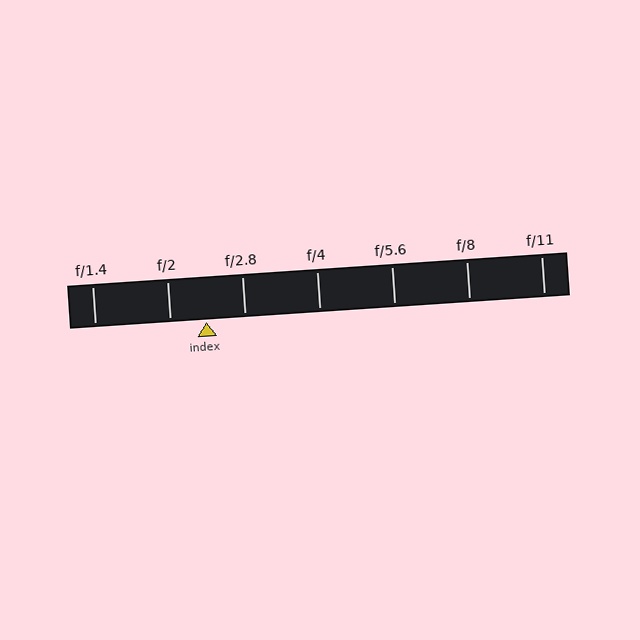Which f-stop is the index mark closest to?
The index mark is closest to f/2.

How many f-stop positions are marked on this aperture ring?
There are 7 f-stop positions marked.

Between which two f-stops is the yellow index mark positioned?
The index mark is between f/2 and f/2.8.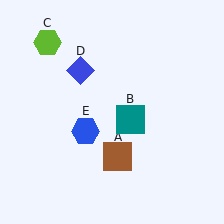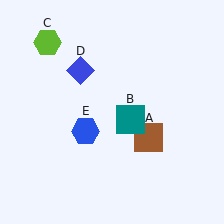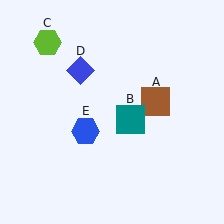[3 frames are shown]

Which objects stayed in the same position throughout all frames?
Teal square (object B) and lime hexagon (object C) and blue diamond (object D) and blue hexagon (object E) remained stationary.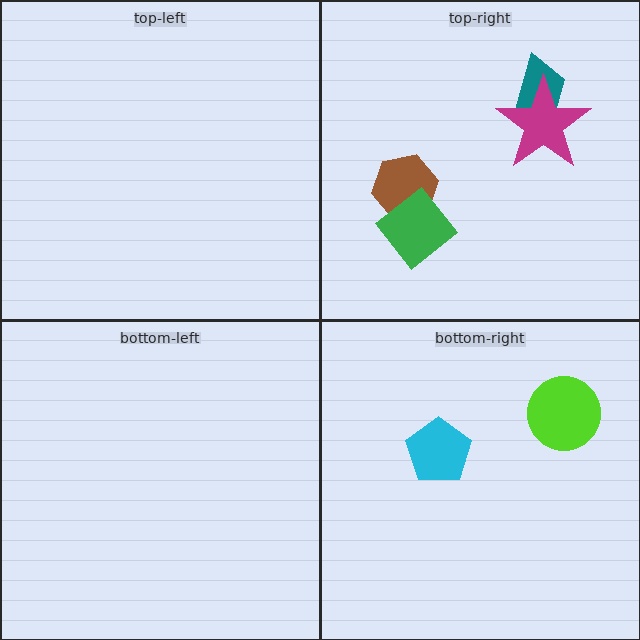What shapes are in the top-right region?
The brown hexagon, the teal trapezoid, the magenta star, the green diamond.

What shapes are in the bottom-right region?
The cyan pentagon, the lime circle.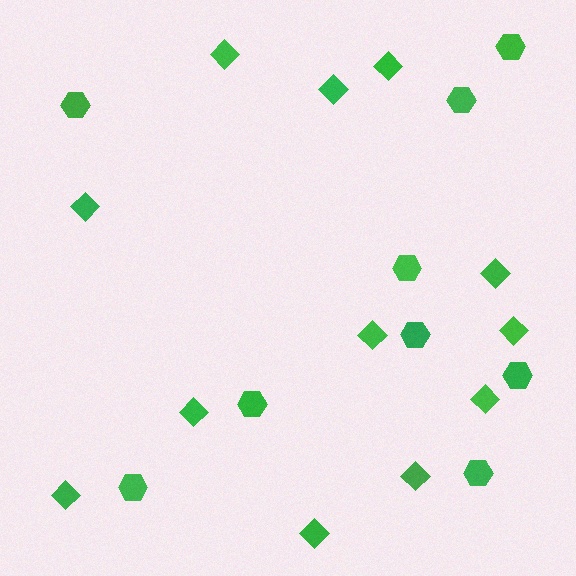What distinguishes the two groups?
There are 2 groups: one group of diamonds (12) and one group of hexagons (9).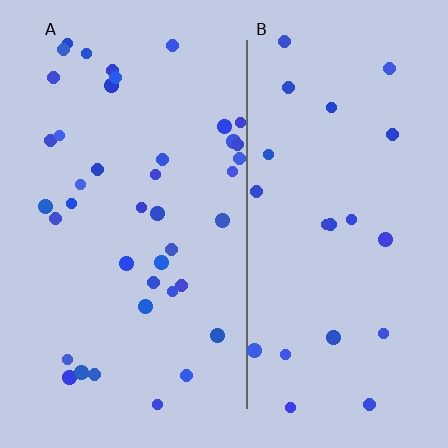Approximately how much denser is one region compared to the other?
Approximately 1.8× — region A over region B.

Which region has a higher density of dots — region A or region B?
A (the left).